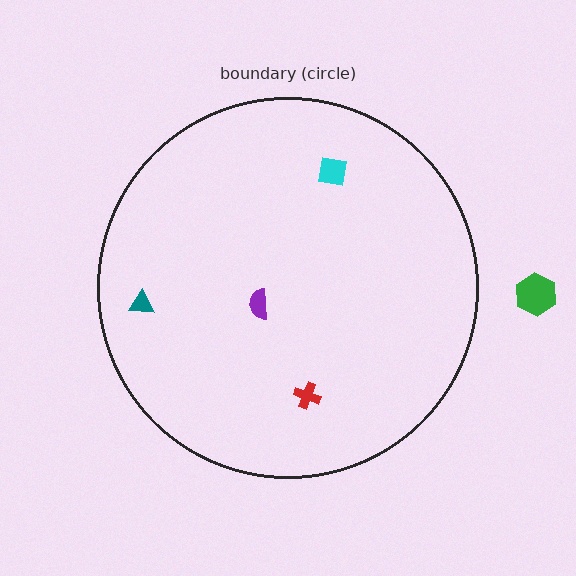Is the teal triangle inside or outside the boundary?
Inside.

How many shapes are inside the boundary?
4 inside, 1 outside.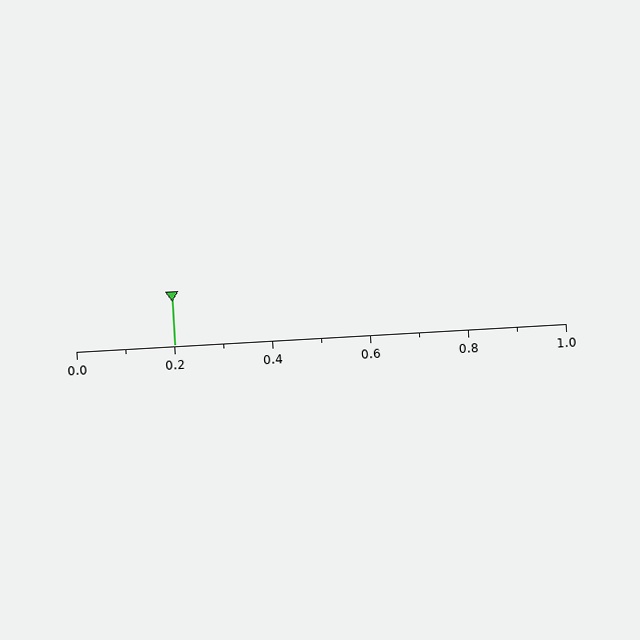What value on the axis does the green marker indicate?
The marker indicates approximately 0.2.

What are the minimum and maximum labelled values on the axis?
The axis runs from 0.0 to 1.0.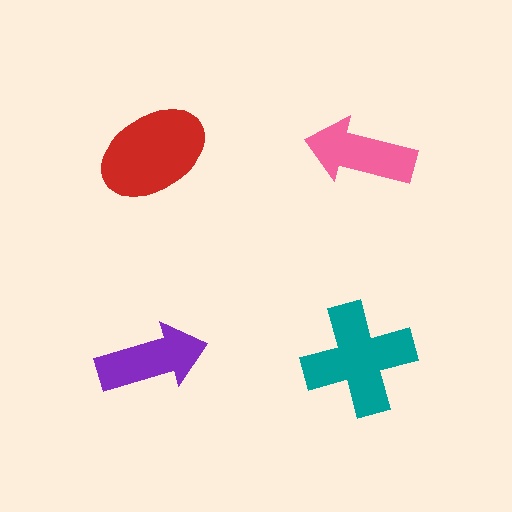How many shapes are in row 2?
2 shapes.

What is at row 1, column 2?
A pink arrow.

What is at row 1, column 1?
A red ellipse.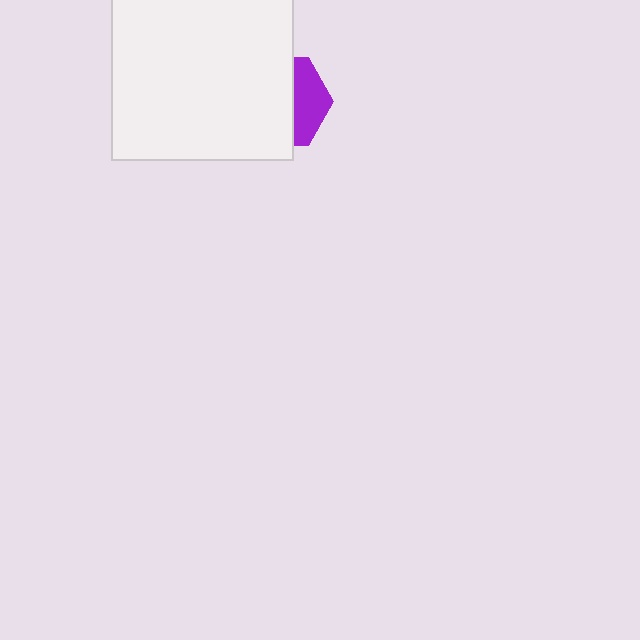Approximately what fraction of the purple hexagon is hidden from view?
Roughly 64% of the purple hexagon is hidden behind the white rectangle.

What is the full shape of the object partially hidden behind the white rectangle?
The partially hidden object is a purple hexagon.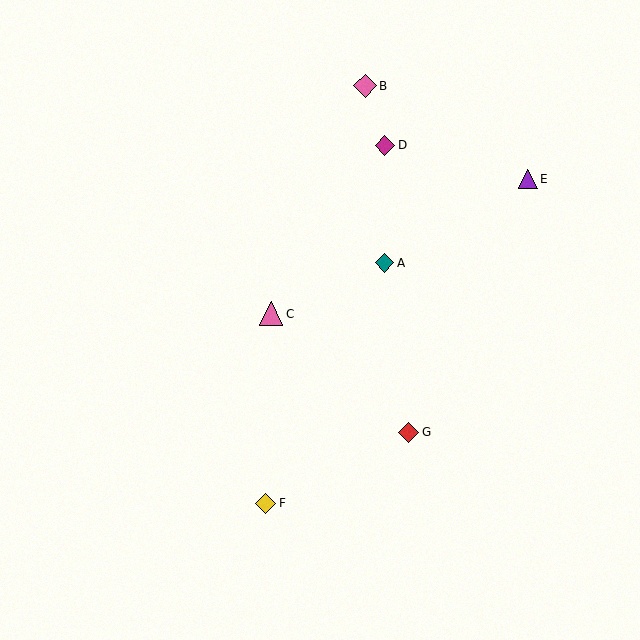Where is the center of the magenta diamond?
The center of the magenta diamond is at (385, 145).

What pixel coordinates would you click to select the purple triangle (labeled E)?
Click at (528, 179) to select the purple triangle E.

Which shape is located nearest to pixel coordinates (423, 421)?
The red diamond (labeled G) at (408, 432) is nearest to that location.